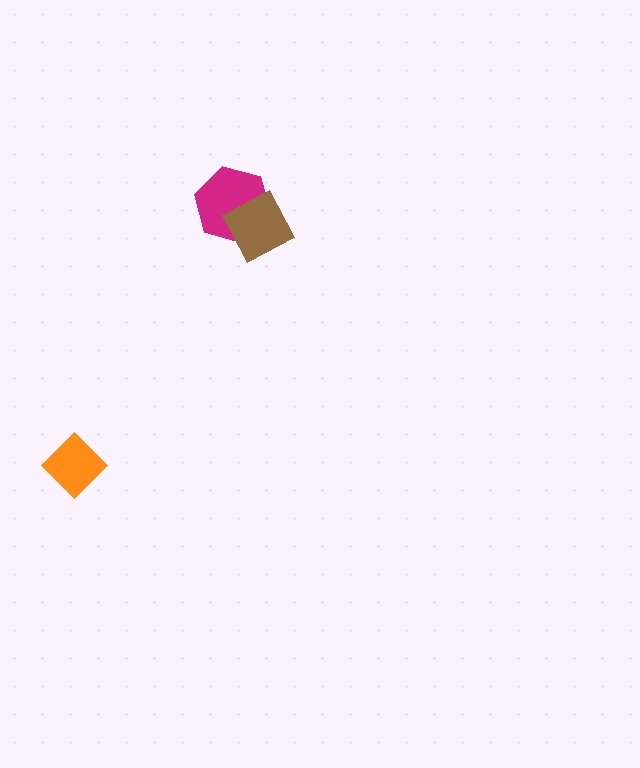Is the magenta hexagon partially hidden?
Yes, it is partially covered by another shape.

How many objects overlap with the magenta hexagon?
1 object overlaps with the magenta hexagon.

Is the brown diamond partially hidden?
No, no other shape covers it.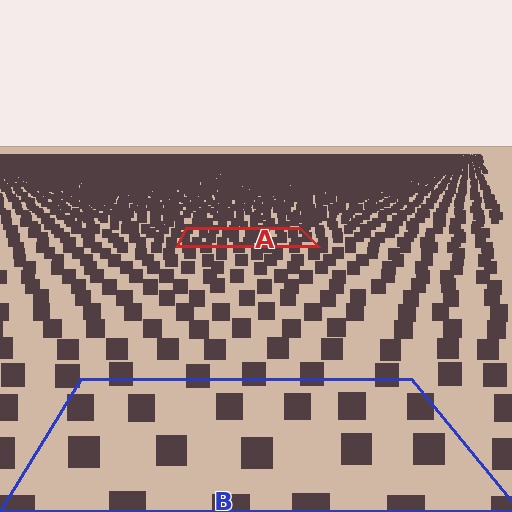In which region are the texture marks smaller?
The texture marks are smaller in region A, because it is farther away.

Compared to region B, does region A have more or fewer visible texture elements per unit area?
Region A has more texture elements per unit area — they are packed more densely because it is farther away.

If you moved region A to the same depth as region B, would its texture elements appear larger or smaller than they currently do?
They would appear larger. At a closer depth, the same texture elements are projected at a bigger on-screen size.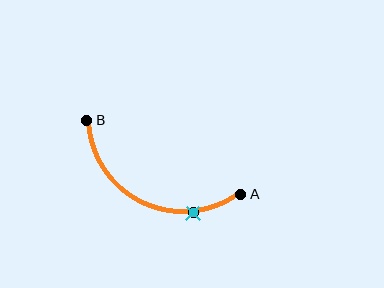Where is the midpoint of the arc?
The arc midpoint is the point on the curve farthest from the straight line joining A and B. It sits below that line.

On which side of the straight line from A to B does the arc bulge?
The arc bulges below the straight line connecting A and B.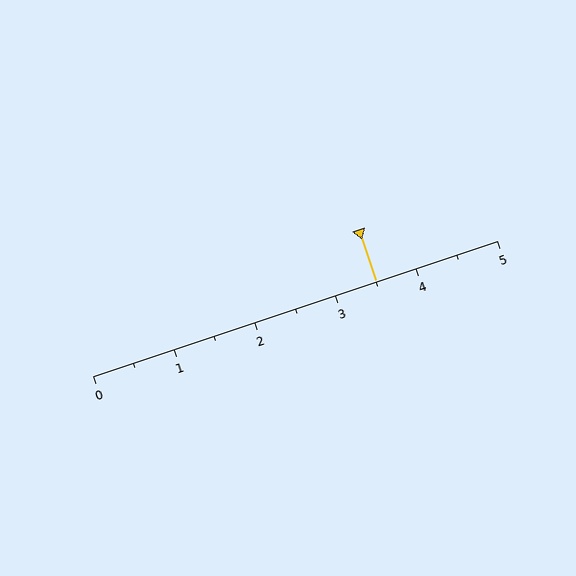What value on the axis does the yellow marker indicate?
The marker indicates approximately 3.5.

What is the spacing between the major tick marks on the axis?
The major ticks are spaced 1 apart.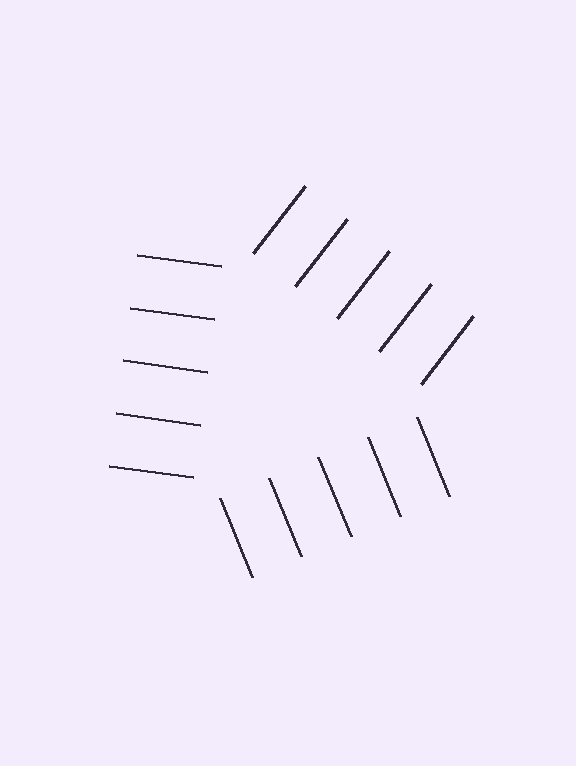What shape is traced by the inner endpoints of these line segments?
An illusory triangle — the line segments terminate on its edges but no continuous stroke is drawn.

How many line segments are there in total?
15 — 5 along each of the 3 edges.